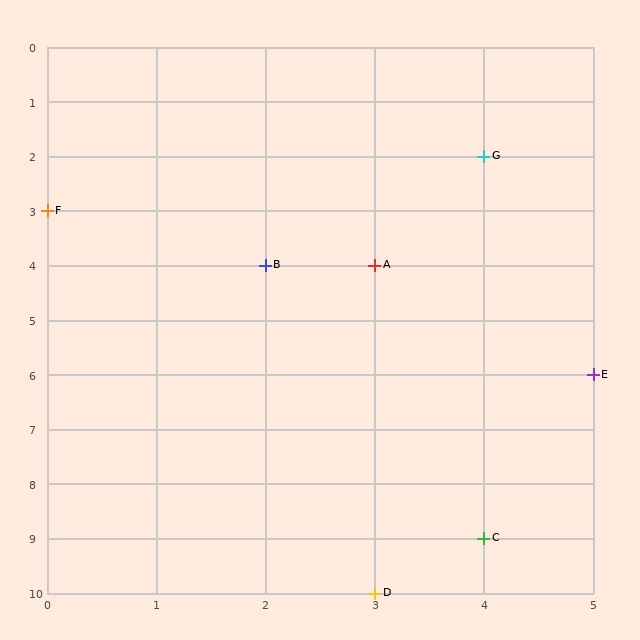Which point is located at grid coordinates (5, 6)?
Point E is at (5, 6).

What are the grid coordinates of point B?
Point B is at grid coordinates (2, 4).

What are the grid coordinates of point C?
Point C is at grid coordinates (4, 9).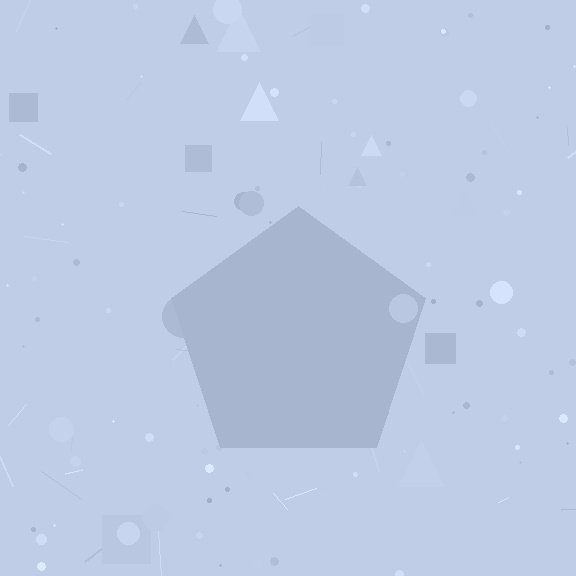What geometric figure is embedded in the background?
A pentagon is embedded in the background.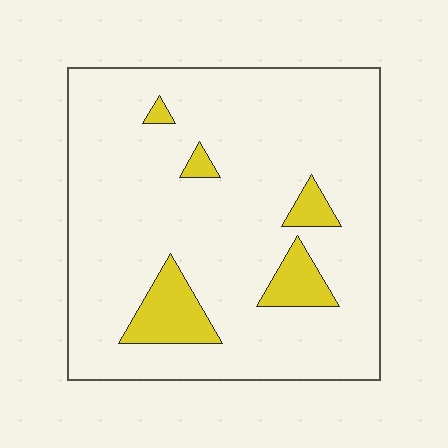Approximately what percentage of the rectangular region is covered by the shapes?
Approximately 10%.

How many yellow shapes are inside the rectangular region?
5.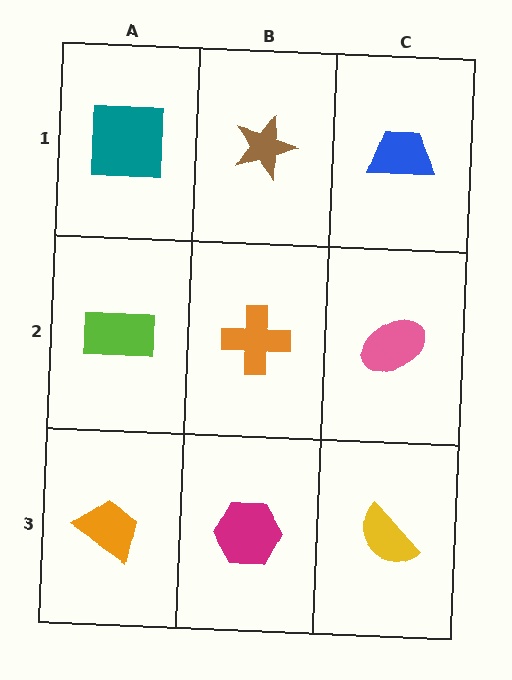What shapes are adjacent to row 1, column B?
An orange cross (row 2, column B), a teal square (row 1, column A), a blue trapezoid (row 1, column C).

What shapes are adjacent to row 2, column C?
A blue trapezoid (row 1, column C), a yellow semicircle (row 3, column C), an orange cross (row 2, column B).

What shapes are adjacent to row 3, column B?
An orange cross (row 2, column B), an orange trapezoid (row 3, column A), a yellow semicircle (row 3, column C).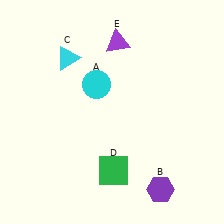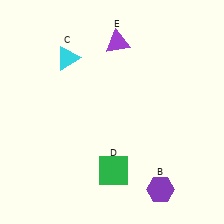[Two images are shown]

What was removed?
The cyan circle (A) was removed in Image 2.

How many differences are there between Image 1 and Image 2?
There is 1 difference between the two images.